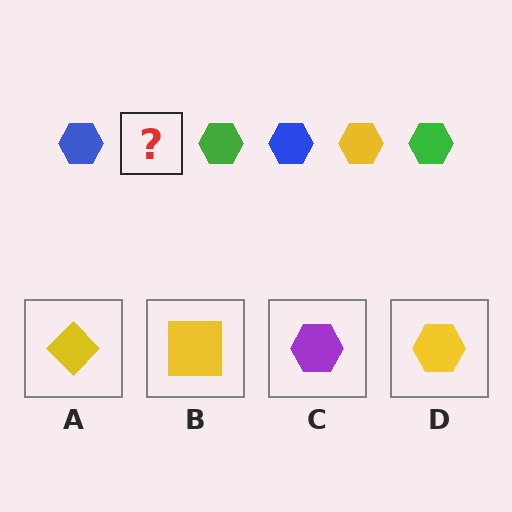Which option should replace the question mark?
Option D.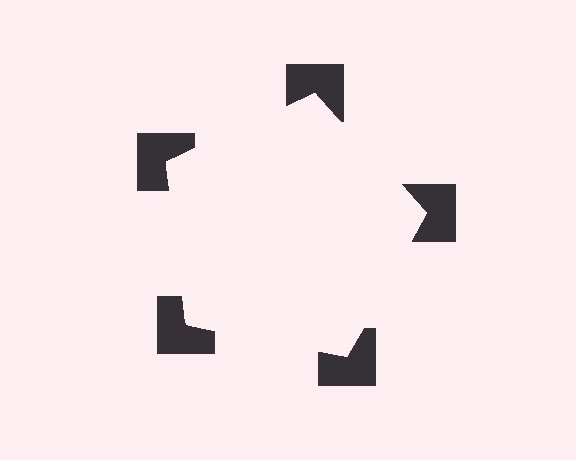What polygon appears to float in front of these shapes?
An illusory pentagon — its edges are inferred from the aligned wedge cuts in the notched squares, not physically drawn.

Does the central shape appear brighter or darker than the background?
It typically appears slightly brighter than the background, even though no actual brightness change is drawn.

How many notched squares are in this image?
There are 5 — one at each vertex of the illusory pentagon.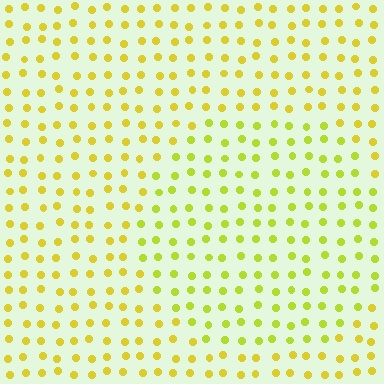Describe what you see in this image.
The image is filled with small yellow elements in a uniform arrangement. A circle-shaped region is visible where the elements are tinted to a slightly different hue, forming a subtle color boundary.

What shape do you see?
I see a circle.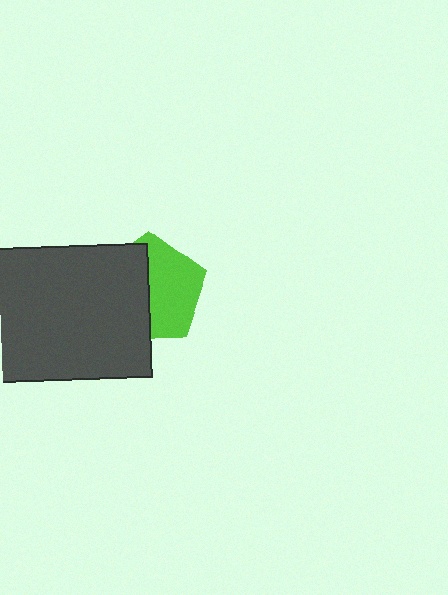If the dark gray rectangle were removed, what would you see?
You would see the complete lime pentagon.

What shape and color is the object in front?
The object in front is a dark gray rectangle.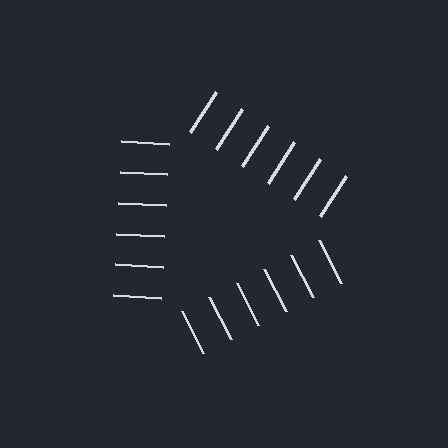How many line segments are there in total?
18 — 6 along each of the 3 edges.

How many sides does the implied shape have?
3 sides — the line-ends trace a triangle.